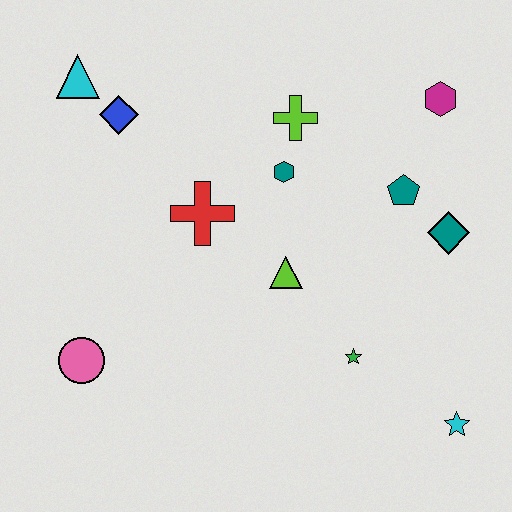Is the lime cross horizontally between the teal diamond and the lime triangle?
Yes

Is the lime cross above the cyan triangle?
No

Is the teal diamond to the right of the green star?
Yes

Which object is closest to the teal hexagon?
The lime cross is closest to the teal hexagon.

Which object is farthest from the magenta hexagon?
The pink circle is farthest from the magenta hexagon.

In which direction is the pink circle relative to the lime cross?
The pink circle is below the lime cross.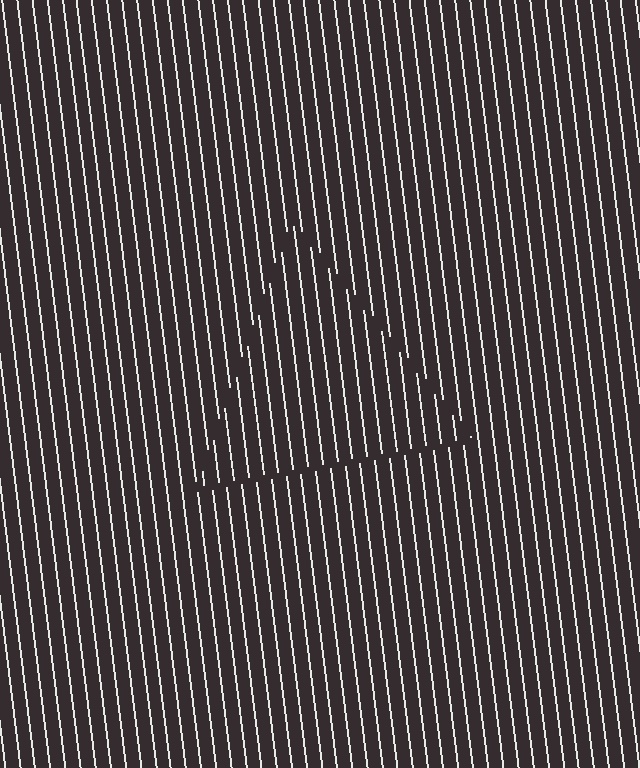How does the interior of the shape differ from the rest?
The interior of the shape contains the same grating, shifted by half a period — the contour is defined by the phase discontinuity where line-ends from the inner and outer gratings abut.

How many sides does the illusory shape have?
3 sides — the line-ends trace a triangle.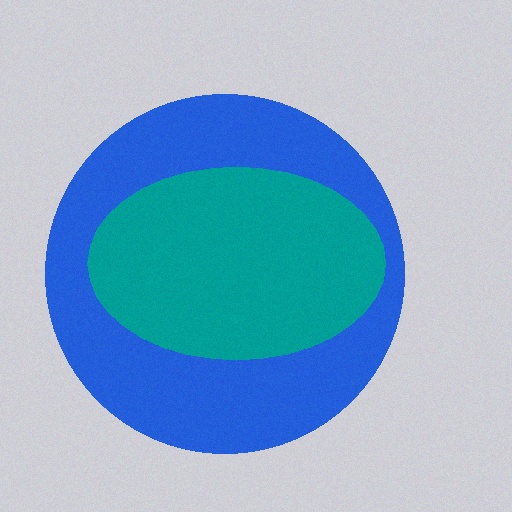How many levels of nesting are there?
2.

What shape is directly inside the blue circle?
The teal ellipse.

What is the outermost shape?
The blue circle.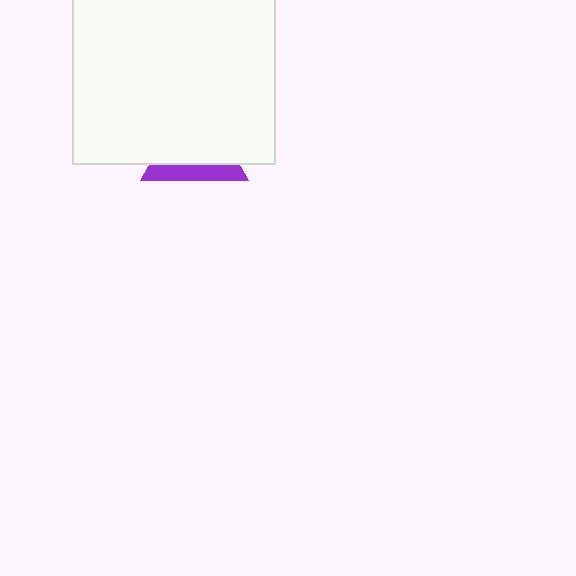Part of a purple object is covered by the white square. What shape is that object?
It is a triangle.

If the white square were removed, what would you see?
You would see the complete purple triangle.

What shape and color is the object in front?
The object in front is a white square.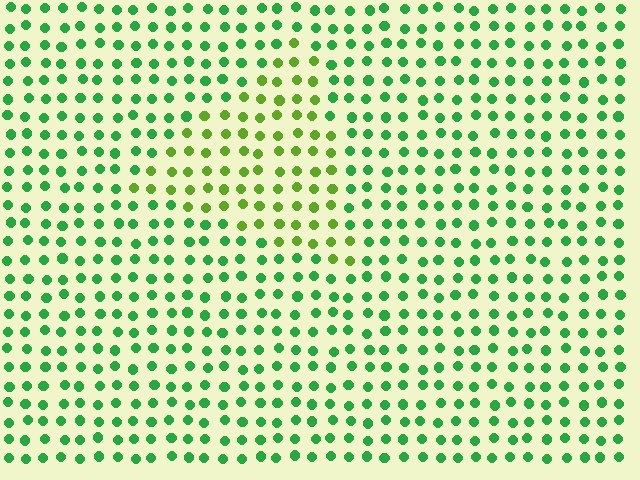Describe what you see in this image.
The image is filled with small green elements in a uniform arrangement. A triangle-shaped region is visible where the elements are tinted to a slightly different hue, forming a subtle color boundary.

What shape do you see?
I see a triangle.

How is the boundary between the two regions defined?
The boundary is defined purely by a slight shift in hue (about 37 degrees). Spacing, size, and orientation are identical on both sides.